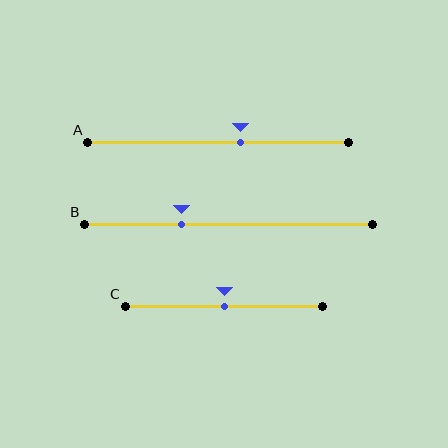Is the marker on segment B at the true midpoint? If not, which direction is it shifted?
No, the marker on segment B is shifted to the left by about 16% of the segment length.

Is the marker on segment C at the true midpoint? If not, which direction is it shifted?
Yes, the marker on segment C is at the true midpoint.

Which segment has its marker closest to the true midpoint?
Segment C has its marker closest to the true midpoint.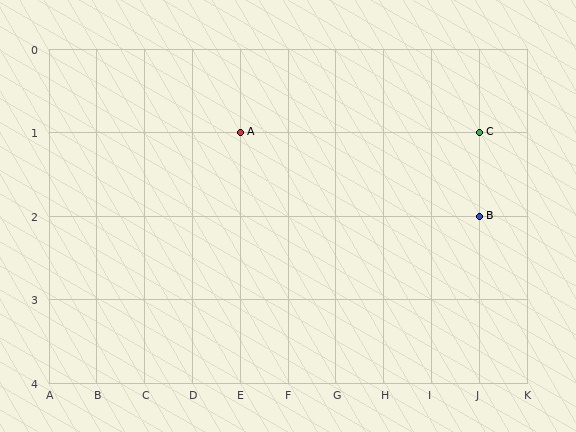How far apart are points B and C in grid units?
Points B and C are 1 row apart.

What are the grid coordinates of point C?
Point C is at grid coordinates (J, 1).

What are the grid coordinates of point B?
Point B is at grid coordinates (J, 2).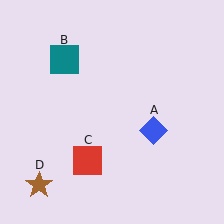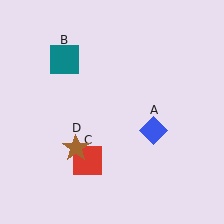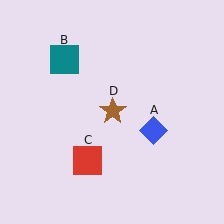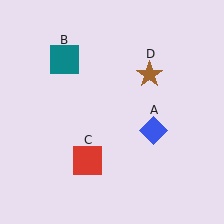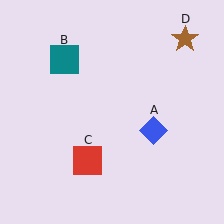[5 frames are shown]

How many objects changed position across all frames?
1 object changed position: brown star (object D).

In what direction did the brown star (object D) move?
The brown star (object D) moved up and to the right.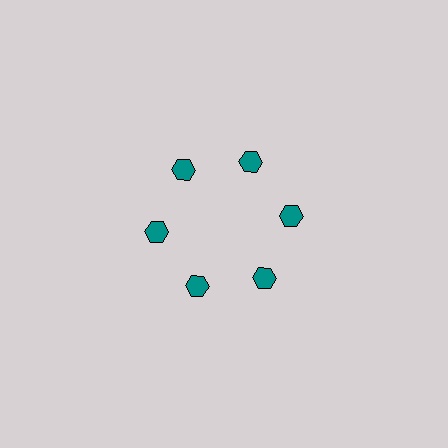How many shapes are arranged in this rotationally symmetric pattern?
There are 6 shapes, arranged in 6 groups of 1.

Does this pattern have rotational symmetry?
Yes, this pattern has 6-fold rotational symmetry. It looks the same after rotating 60 degrees around the center.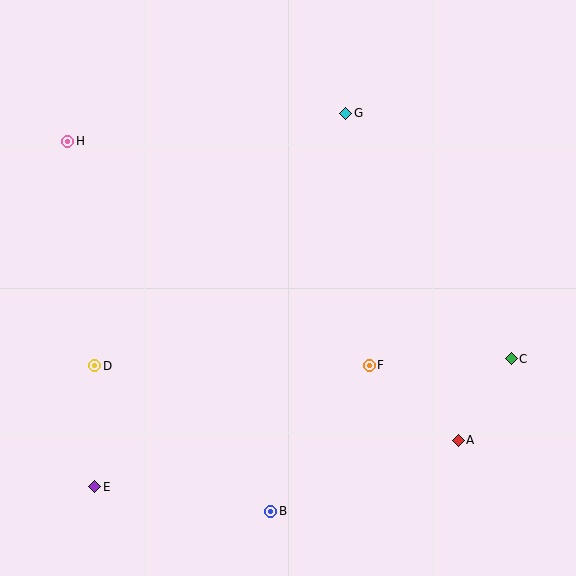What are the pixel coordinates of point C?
Point C is at (511, 359).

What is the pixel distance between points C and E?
The distance between C and E is 436 pixels.